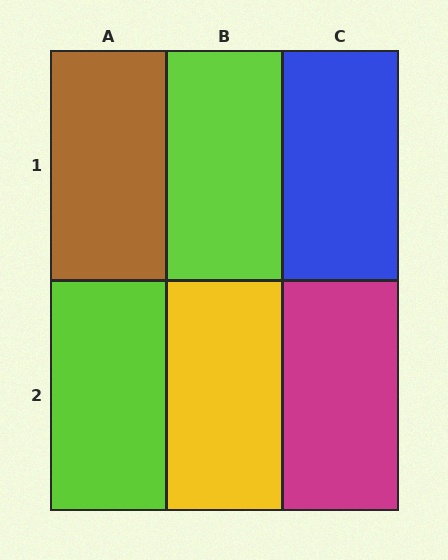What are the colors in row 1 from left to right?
Brown, lime, blue.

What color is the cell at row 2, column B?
Yellow.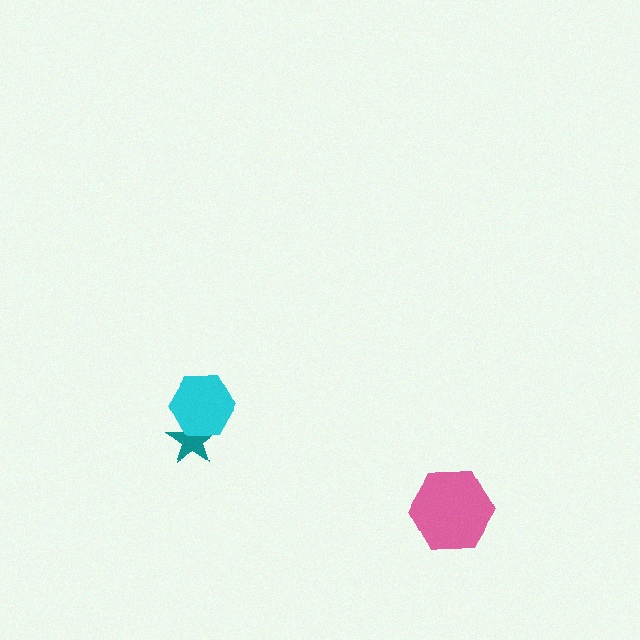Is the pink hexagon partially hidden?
No, no other shape covers it.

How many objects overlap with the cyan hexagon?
1 object overlaps with the cyan hexagon.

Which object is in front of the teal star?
The cyan hexagon is in front of the teal star.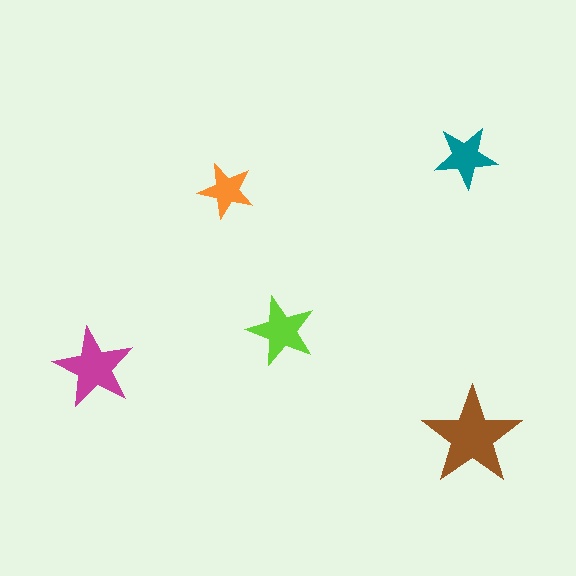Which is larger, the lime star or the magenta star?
The magenta one.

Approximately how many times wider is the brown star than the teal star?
About 1.5 times wider.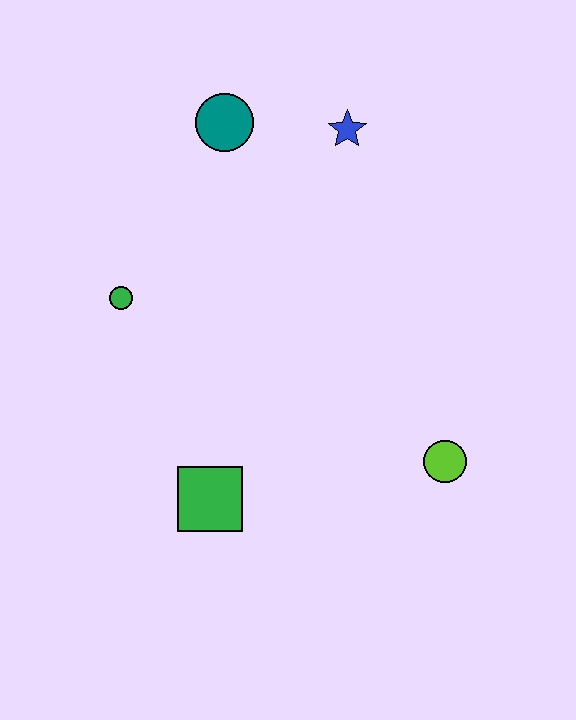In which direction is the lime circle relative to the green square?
The lime circle is to the right of the green square.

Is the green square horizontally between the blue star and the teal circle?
No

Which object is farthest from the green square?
The blue star is farthest from the green square.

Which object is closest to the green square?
The green circle is closest to the green square.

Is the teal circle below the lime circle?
No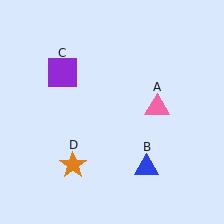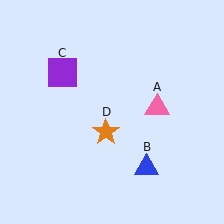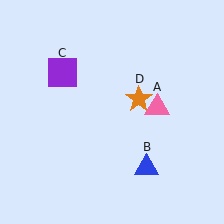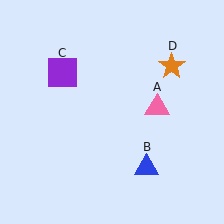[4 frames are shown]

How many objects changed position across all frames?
1 object changed position: orange star (object D).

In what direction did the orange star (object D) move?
The orange star (object D) moved up and to the right.